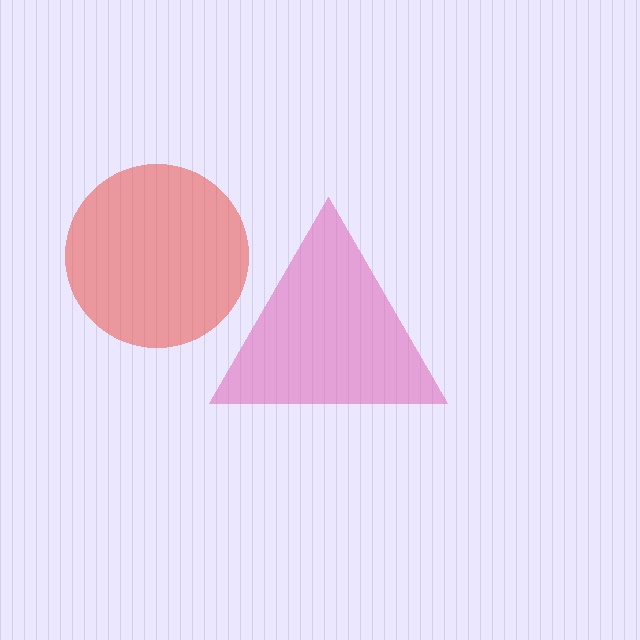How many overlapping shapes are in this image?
There are 2 overlapping shapes in the image.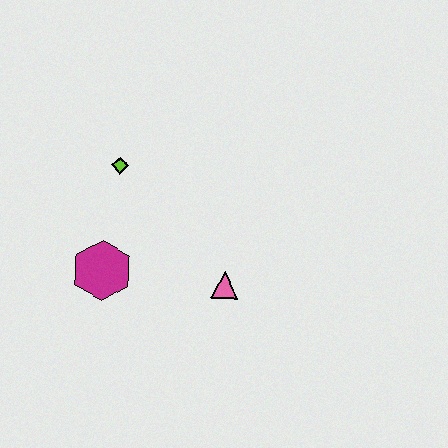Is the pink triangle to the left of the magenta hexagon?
No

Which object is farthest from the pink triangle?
The lime diamond is farthest from the pink triangle.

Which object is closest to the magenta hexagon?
The lime diamond is closest to the magenta hexagon.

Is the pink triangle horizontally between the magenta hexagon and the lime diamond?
No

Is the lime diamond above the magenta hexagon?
Yes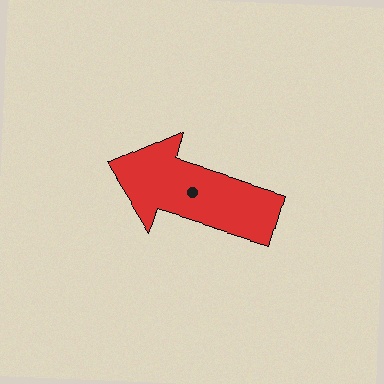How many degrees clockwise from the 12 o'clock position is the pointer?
Approximately 287 degrees.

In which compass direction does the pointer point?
West.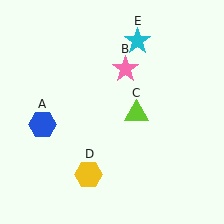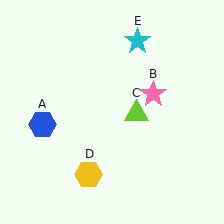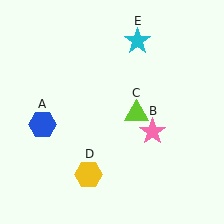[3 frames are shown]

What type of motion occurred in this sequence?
The pink star (object B) rotated clockwise around the center of the scene.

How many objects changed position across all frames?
1 object changed position: pink star (object B).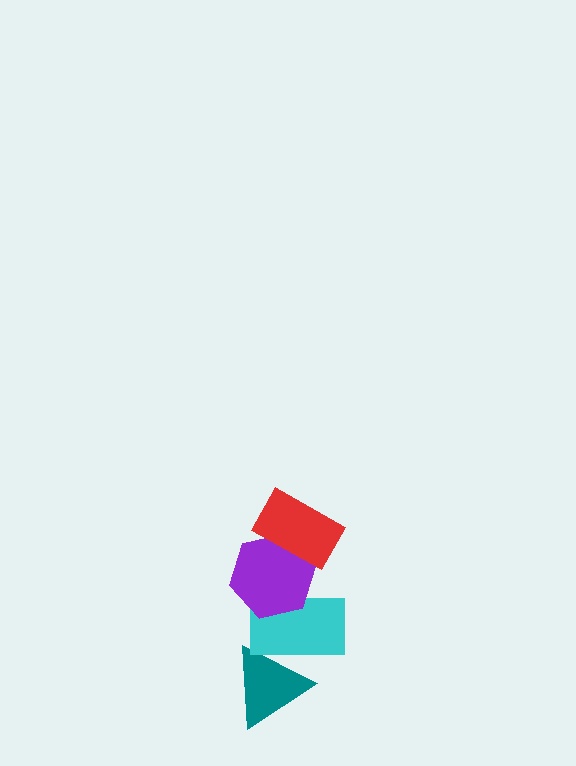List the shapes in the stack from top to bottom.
From top to bottom: the red rectangle, the purple hexagon, the cyan rectangle, the teal triangle.